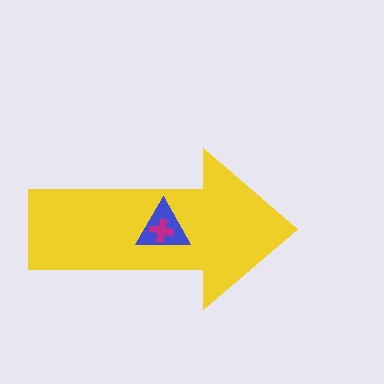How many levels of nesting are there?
3.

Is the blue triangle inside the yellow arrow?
Yes.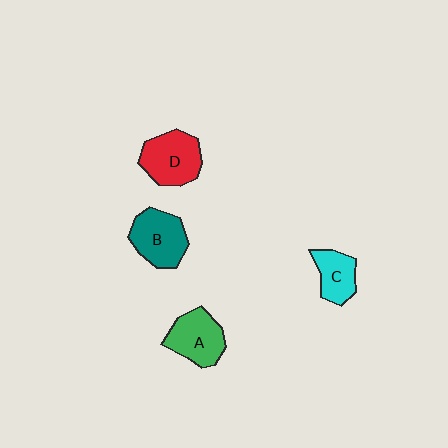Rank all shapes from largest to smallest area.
From largest to smallest: D (red), B (teal), A (green), C (cyan).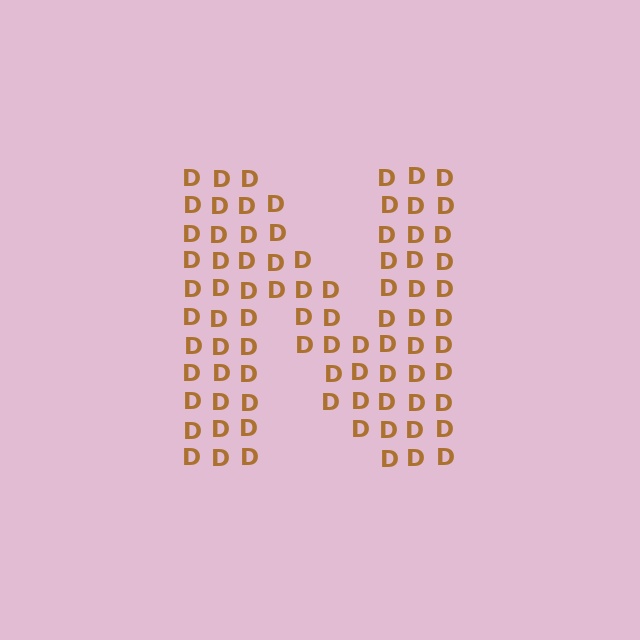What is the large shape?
The large shape is the letter N.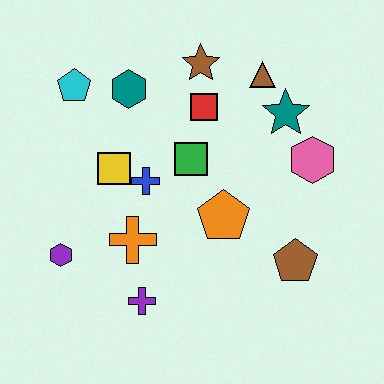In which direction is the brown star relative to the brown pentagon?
The brown star is above the brown pentagon.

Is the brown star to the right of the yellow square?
Yes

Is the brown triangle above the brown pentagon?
Yes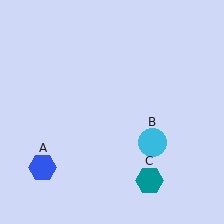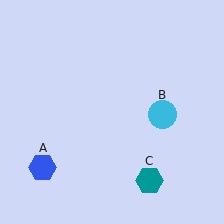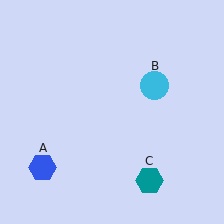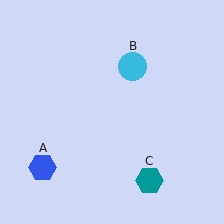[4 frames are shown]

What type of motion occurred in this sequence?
The cyan circle (object B) rotated counterclockwise around the center of the scene.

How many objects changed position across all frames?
1 object changed position: cyan circle (object B).